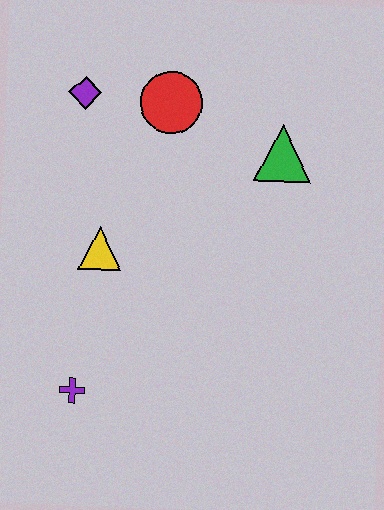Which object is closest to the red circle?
The purple diamond is closest to the red circle.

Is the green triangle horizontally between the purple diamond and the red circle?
No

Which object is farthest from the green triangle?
The purple cross is farthest from the green triangle.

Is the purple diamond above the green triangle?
Yes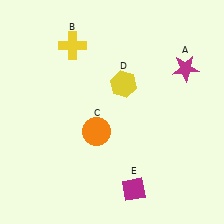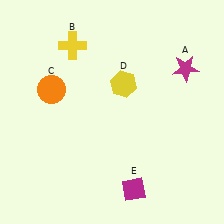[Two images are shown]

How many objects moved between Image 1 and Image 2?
1 object moved between the two images.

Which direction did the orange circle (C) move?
The orange circle (C) moved left.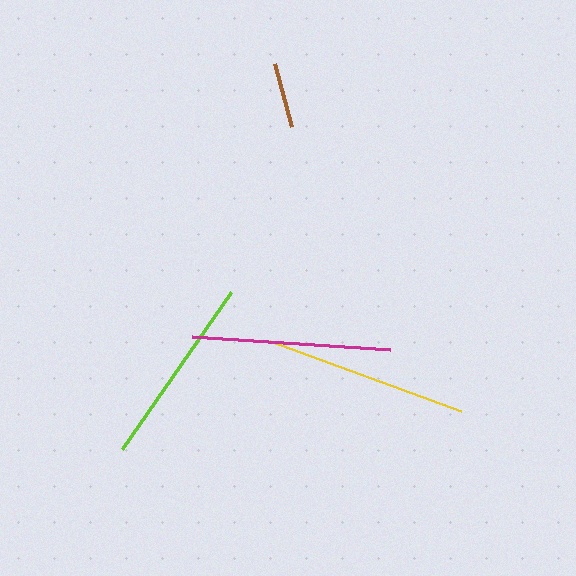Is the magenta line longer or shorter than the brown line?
The magenta line is longer than the brown line.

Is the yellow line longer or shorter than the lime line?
The yellow line is longer than the lime line.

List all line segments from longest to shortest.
From longest to shortest: yellow, magenta, lime, brown.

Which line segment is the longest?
The yellow line is the longest at approximately 203 pixels.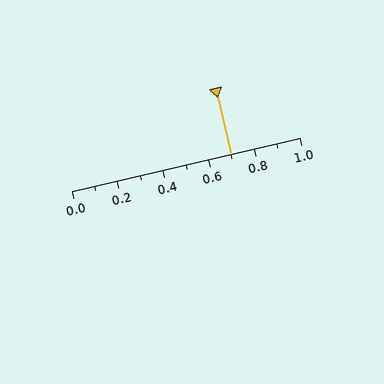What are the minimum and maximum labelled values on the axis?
The axis runs from 0.0 to 1.0.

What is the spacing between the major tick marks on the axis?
The major ticks are spaced 0.2 apart.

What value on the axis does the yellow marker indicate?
The marker indicates approximately 0.7.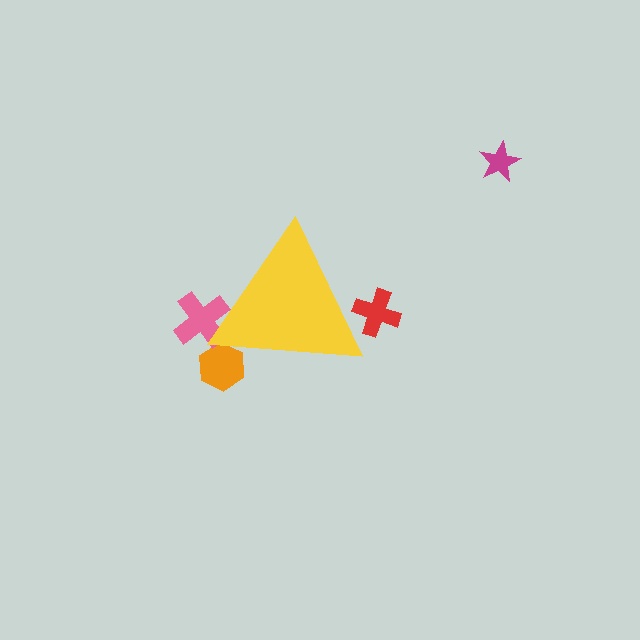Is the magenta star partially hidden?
No, the magenta star is fully visible.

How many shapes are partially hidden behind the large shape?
3 shapes are partially hidden.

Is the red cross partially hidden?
Yes, the red cross is partially hidden behind the yellow triangle.